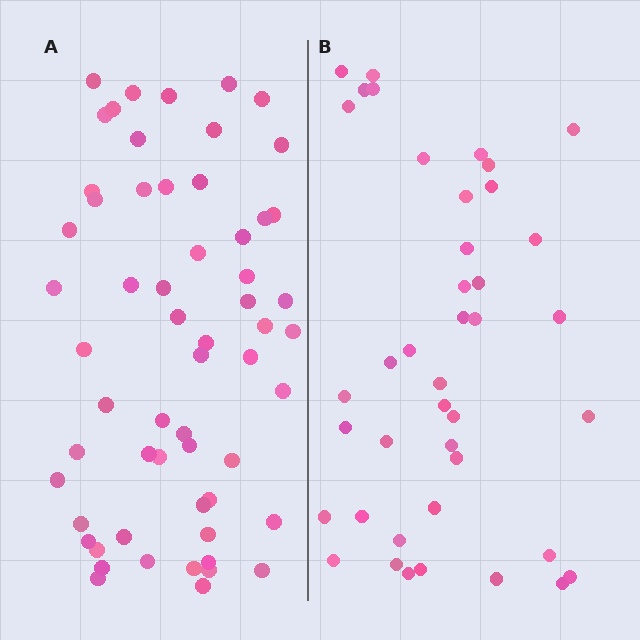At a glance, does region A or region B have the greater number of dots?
Region A (the left region) has more dots.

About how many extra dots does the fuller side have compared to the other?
Region A has approximately 20 more dots than region B.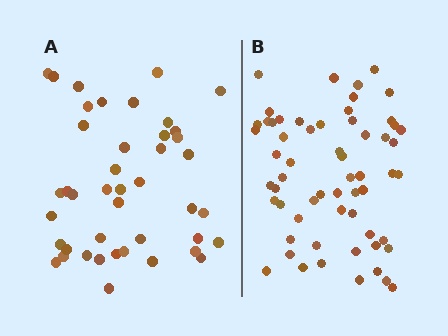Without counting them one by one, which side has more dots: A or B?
Region B (the right region) has more dots.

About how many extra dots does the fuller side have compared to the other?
Region B has approximately 15 more dots than region A.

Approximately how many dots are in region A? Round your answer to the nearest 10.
About 40 dots. (The exact count is 43, which rounds to 40.)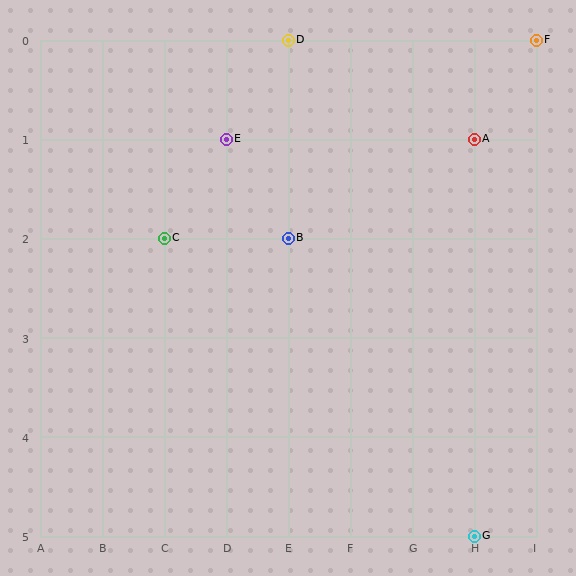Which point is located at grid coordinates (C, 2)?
Point C is at (C, 2).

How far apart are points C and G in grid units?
Points C and G are 5 columns and 3 rows apart (about 5.8 grid units diagonally).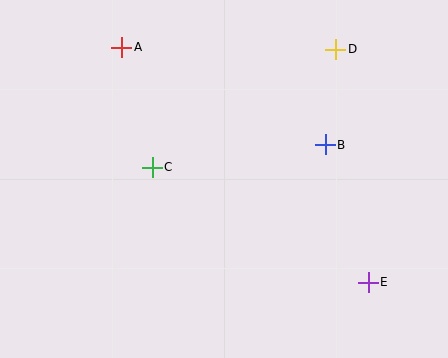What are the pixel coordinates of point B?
Point B is at (325, 145).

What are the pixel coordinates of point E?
Point E is at (368, 282).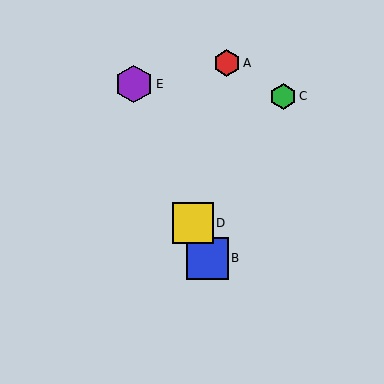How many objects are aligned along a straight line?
3 objects (B, D, E) are aligned along a straight line.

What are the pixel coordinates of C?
Object C is at (283, 96).